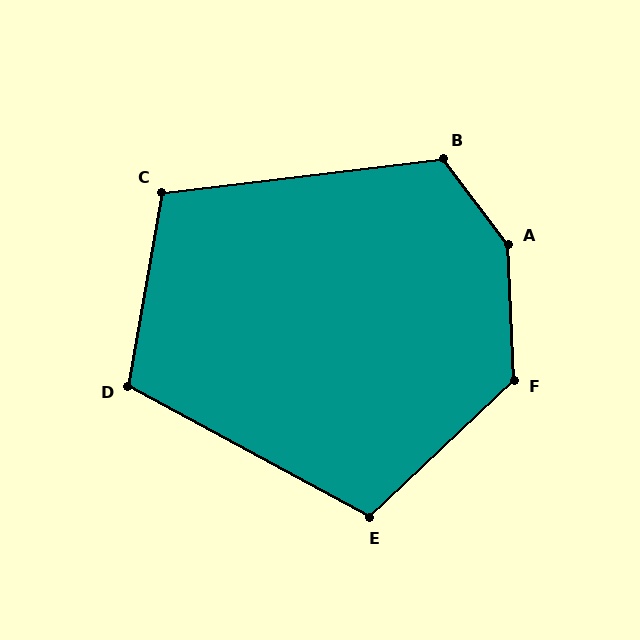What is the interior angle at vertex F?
Approximately 131 degrees (obtuse).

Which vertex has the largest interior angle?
A, at approximately 145 degrees.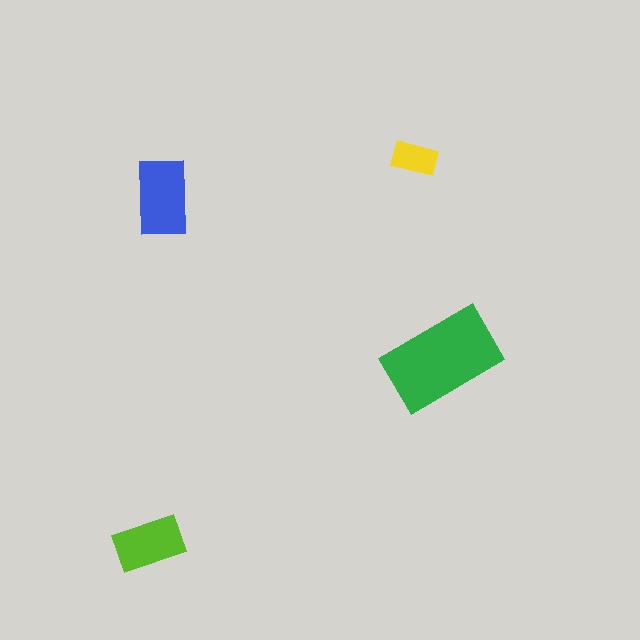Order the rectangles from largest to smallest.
the green one, the blue one, the lime one, the yellow one.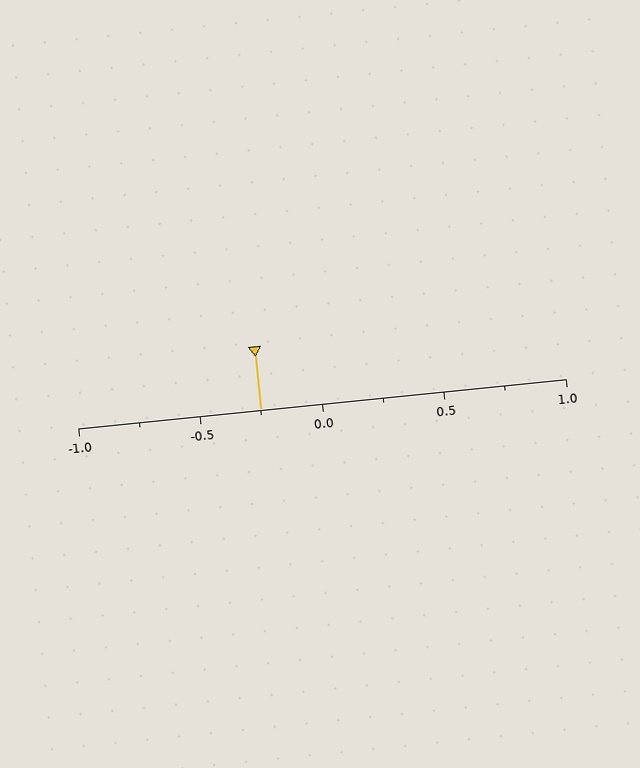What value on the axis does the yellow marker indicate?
The marker indicates approximately -0.25.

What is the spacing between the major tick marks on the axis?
The major ticks are spaced 0.5 apart.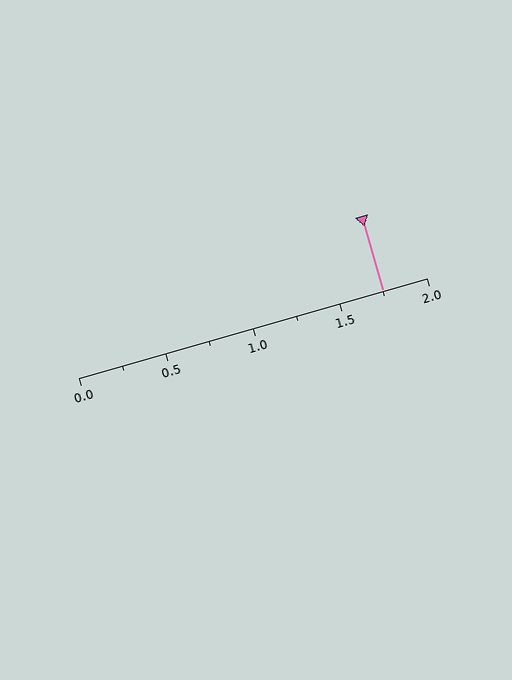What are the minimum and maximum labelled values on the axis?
The axis runs from 0.0 to 2.0.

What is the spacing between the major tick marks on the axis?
The major ticks are spaced 0.5 apart.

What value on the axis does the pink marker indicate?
The marker indicates approximately 1.75.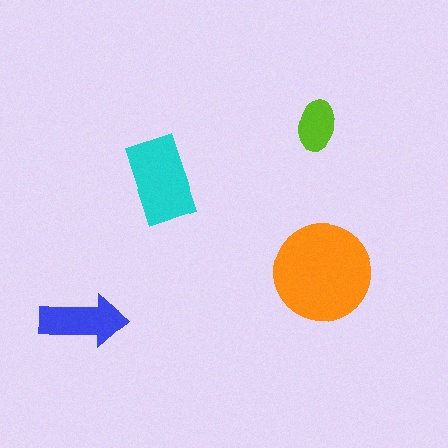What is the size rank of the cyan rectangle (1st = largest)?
2nd.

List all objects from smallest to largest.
The lime ellipse, the blue arrow, the cyan rectangle, the orange circle.